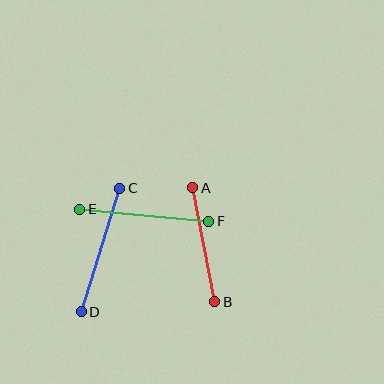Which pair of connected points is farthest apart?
Points C and D are farthest apart.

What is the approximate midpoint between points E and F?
The midpoint is at approximately (144, 215) pixels.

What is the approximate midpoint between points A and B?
The midpoint is at approximately (204, 245) pixels.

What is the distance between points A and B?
The distance is approximately 116 pixels.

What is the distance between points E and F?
The distance is approximately 129 pixels.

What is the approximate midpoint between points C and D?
The midpoint is at approximately (100, 250) pixels.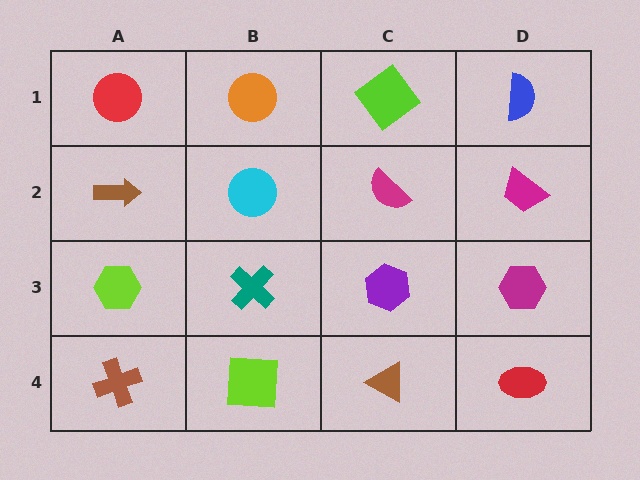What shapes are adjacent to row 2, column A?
A red circle (row 1, column A), a lime hexagon (row 3, column A), a cyan circle (row 2, column B).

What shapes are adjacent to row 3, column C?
A magenta semicircle (row 2, column C), a brown triangle (row 4, column C), a teal cross (row 3, column B), a magenta hexagon (row 3, column D).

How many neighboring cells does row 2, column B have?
4.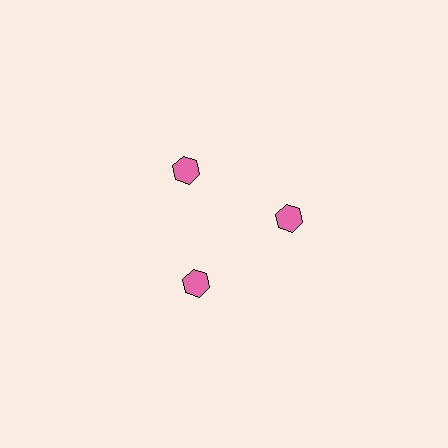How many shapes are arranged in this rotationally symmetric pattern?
There are 3 shapes, arranged in 3 groups of 1.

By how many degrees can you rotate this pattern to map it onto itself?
The pattern maps onto itself every 120 degrees of rotation.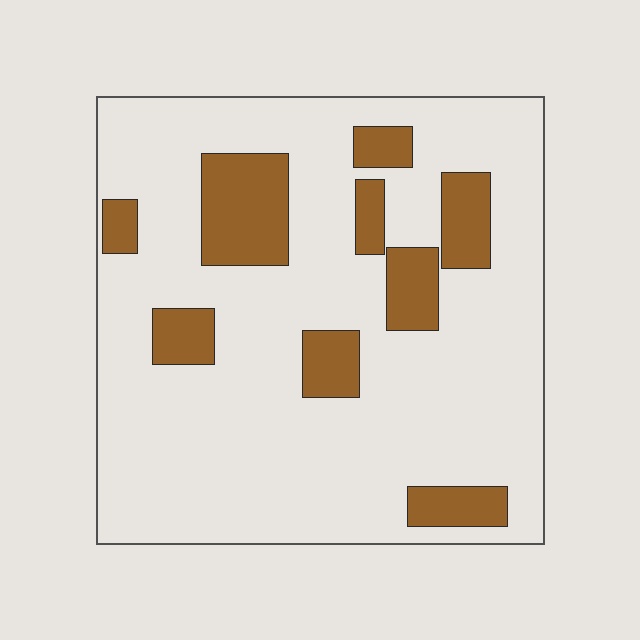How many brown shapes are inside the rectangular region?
9.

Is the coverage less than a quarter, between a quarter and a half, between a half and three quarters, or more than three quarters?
Less than a quarter.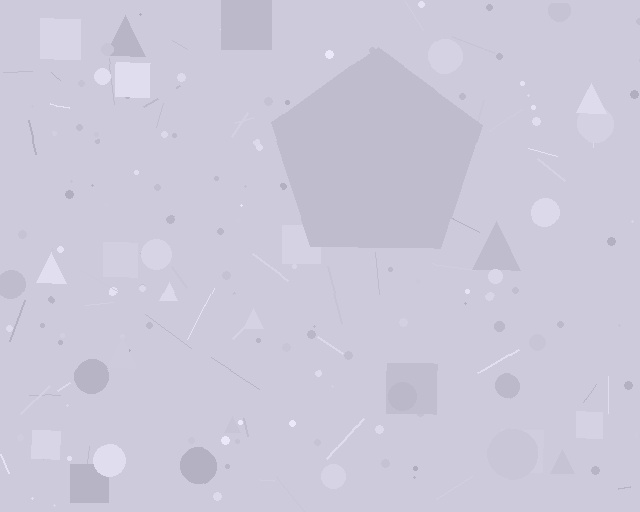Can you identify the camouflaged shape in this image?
The camouflaged shape is a pentagon.